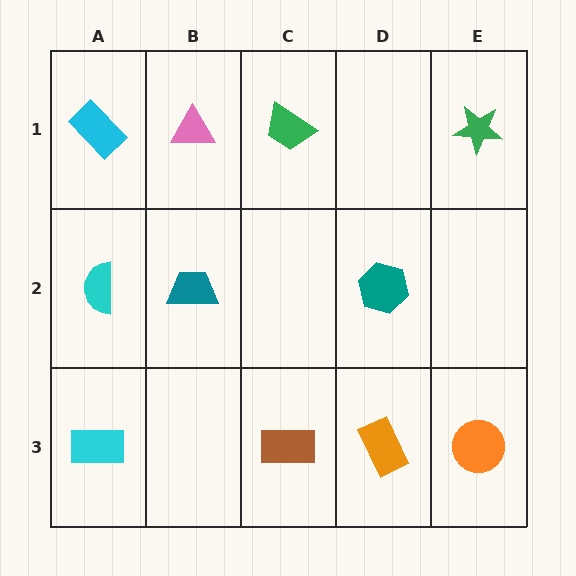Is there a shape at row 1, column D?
No, that cell is empty.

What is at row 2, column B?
A teal trapezoid.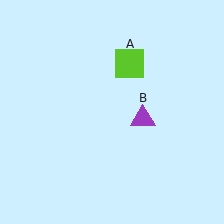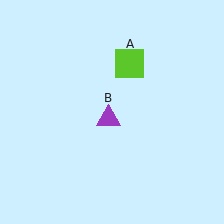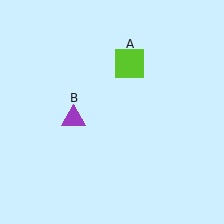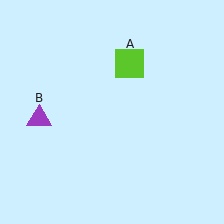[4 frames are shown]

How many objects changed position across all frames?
1 object changed position: purple triangle (object B).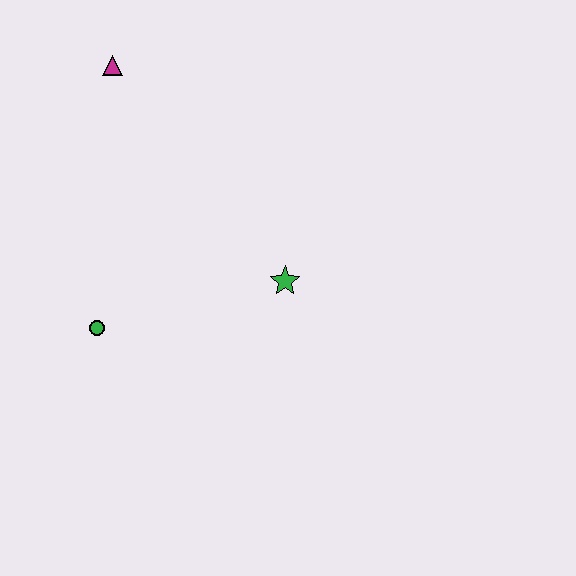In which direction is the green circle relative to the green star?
The green circle is to the left of the green star.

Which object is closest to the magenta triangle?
The green circle is closest to the magenta triangle.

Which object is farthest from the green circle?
The magenta triangle is farthest from the green circle.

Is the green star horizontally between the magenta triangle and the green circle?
No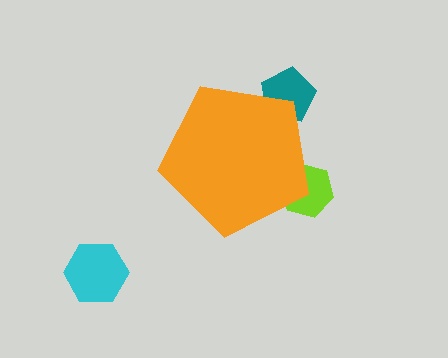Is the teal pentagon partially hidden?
Yes, the teal pentagon is partially hidden behind the orange pentagon.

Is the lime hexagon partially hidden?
Yes, the lime hexagon is partially hidden behind the orange pentagon.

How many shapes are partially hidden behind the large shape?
2 shapes are partially hidden.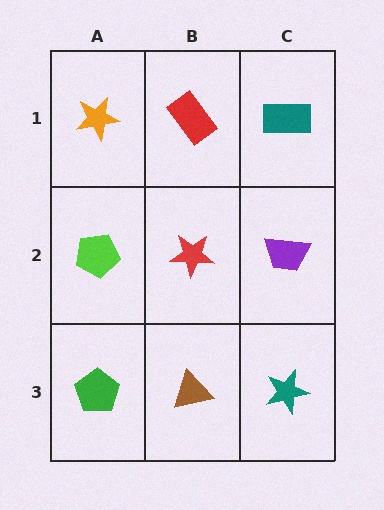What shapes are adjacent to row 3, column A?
A lime pentagon (row 2, column A), a brown triangle (row 3, column B).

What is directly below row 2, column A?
A green pentagon.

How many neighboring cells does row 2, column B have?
4.